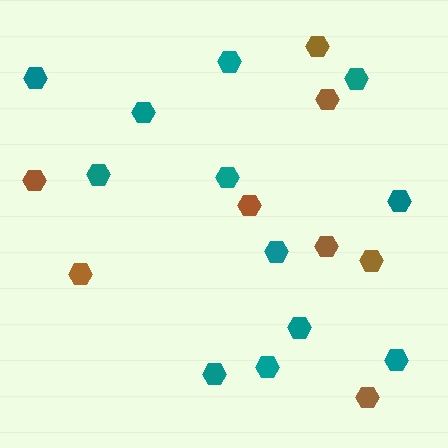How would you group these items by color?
There are 2 groups: one group of brown hexagons (8) and one group of teal hexagons (12).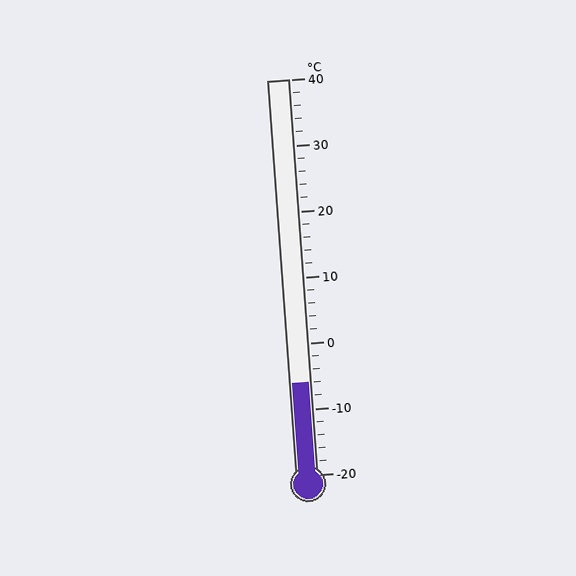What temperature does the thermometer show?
The thermometer shows approximately -6°C.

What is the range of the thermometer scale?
The thermometer scale ranges from -20°C to 40°C.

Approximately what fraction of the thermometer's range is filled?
The thermometer is filled to approximately 25% of its range.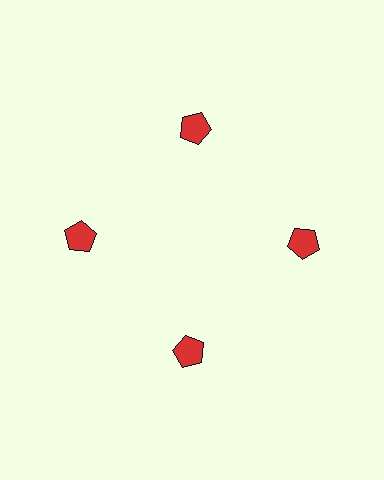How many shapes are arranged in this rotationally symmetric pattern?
There are 4 shapes, arranged in 4 groups of 1.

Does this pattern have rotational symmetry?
Yes, this pattern has 4-fold rotational symmetry. It looks the same after rotating 90 degrees around the center.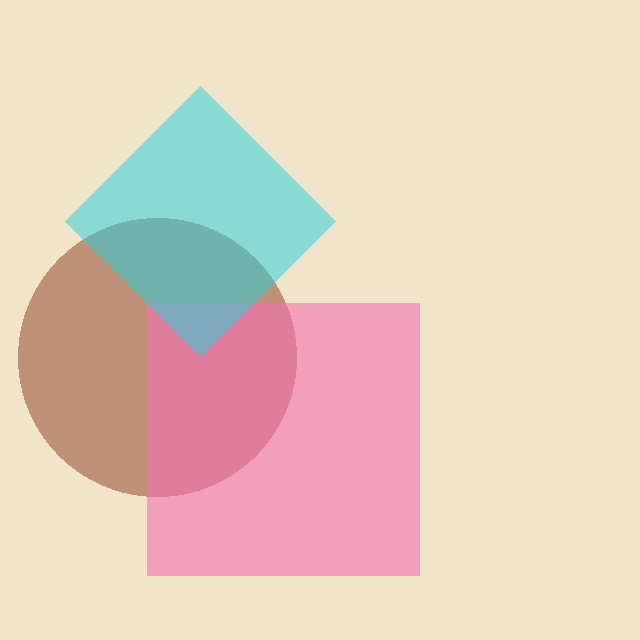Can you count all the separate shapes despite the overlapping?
Yes, there are 3 separate shapes.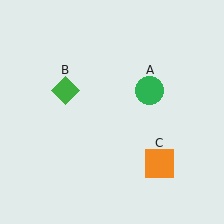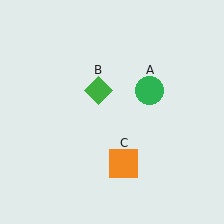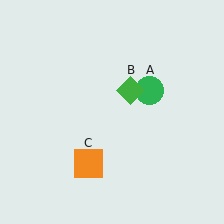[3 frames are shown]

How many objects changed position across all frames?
2 objects changed position: green diamond (object B), orange square (object C).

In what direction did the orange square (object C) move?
The orange square (object C) moved left.